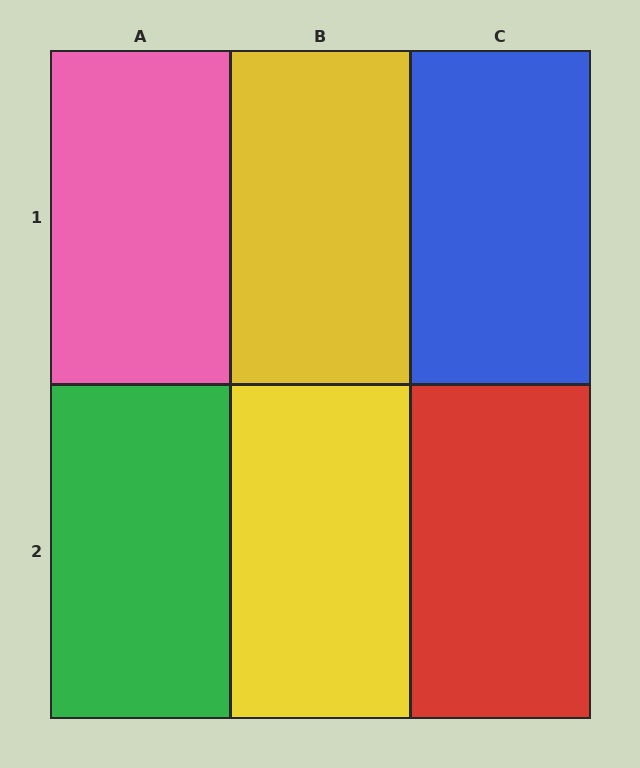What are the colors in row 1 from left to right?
Pink, yellow, blue.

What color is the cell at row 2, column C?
Red.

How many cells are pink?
1 cell is pink.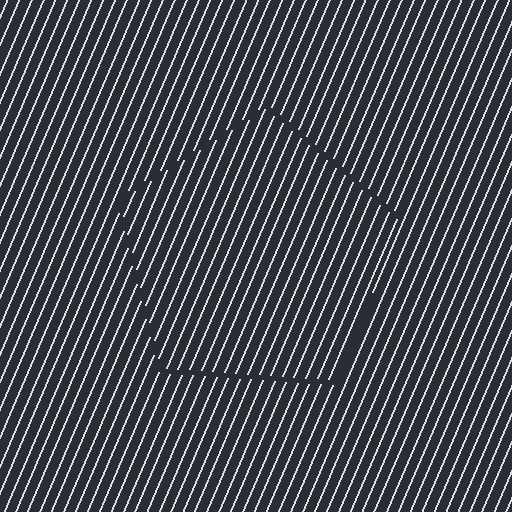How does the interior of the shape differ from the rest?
The interior of the shape contains the same grating, shifted by half a period — the contour is defined by the phase discontinuity where line-ends from the inner and outer gratings abut.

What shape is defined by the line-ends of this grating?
An illusory pentagon. The interior of the shape contains the same grating, shifted by half a period — the contour is defined by the phase discontinuity where line-ends from the inner and outer gratings abut.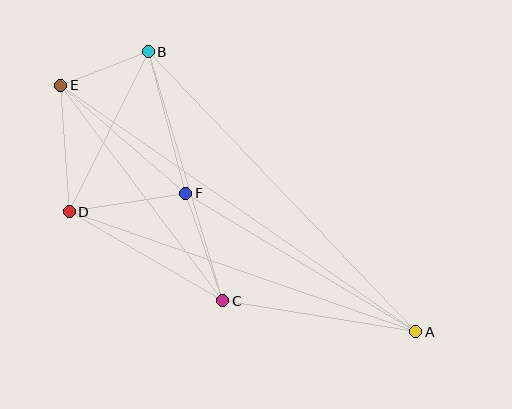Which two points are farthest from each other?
Points A and E are farthest from each other.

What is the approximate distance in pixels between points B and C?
The distance between B and C is approximately 260 pixels.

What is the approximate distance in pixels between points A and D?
The distance between A and D is approximately 367 pixels.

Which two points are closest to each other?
Points B and E are closest to each other.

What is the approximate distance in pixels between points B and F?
The distance between B and F is approximately 146 pixels.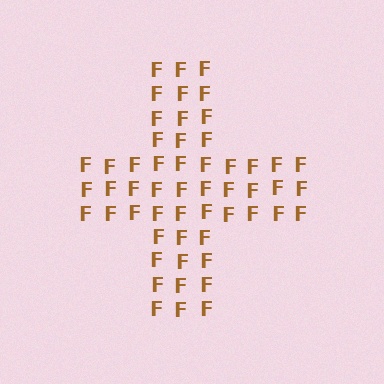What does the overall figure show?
The overall figure shows a cross.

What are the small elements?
The small elements are letter F's.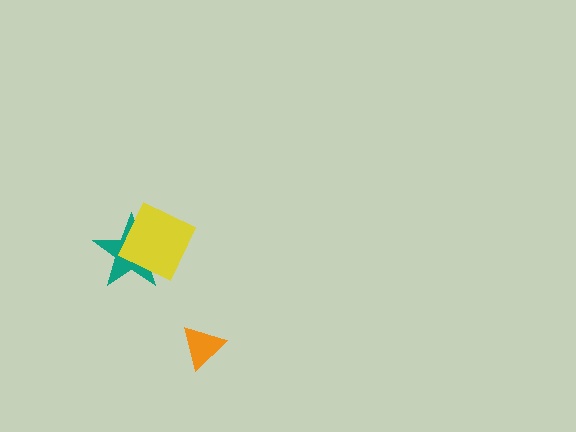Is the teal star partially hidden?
Yes, it is partially covered by another shape.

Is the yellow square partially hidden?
No, no other shape covers it.